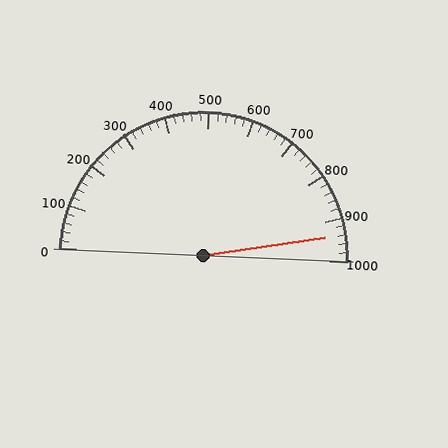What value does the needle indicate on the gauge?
The needle indicates approximately 940.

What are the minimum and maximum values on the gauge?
The gauge ranges from 0 to 1000.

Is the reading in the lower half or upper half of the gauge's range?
The reading is in the upper half of the range (0 to 1000).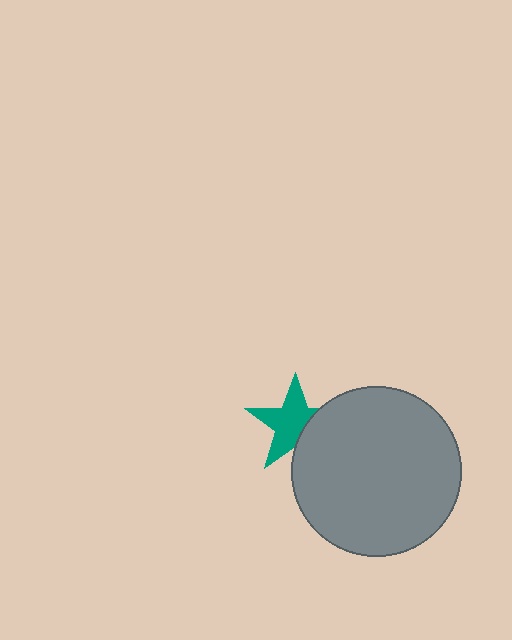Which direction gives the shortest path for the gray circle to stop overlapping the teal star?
Moving right gives the shortest separation.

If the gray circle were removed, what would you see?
You would see the complete teal star.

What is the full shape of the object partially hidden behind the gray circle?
The partially hidden object is a teal star.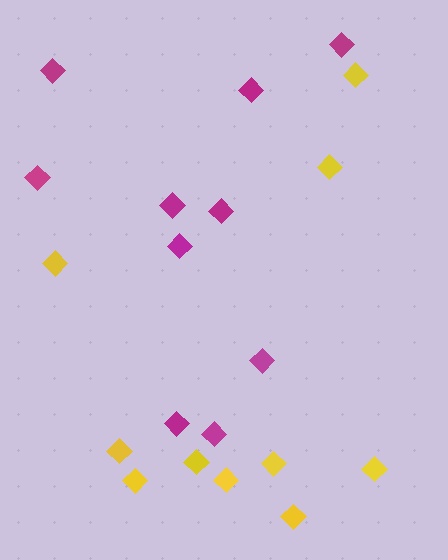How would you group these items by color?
There are 2 groups: one group of yellow diamonds (10) and one group of magenta diamonds (10).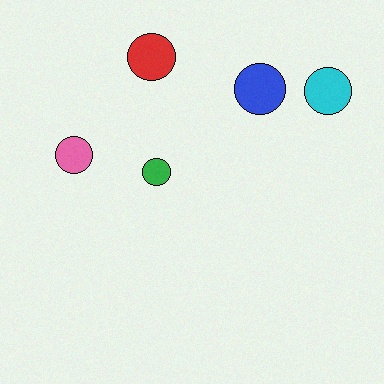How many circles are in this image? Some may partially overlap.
There are 5 circles.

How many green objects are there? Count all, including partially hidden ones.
There is 1 green object.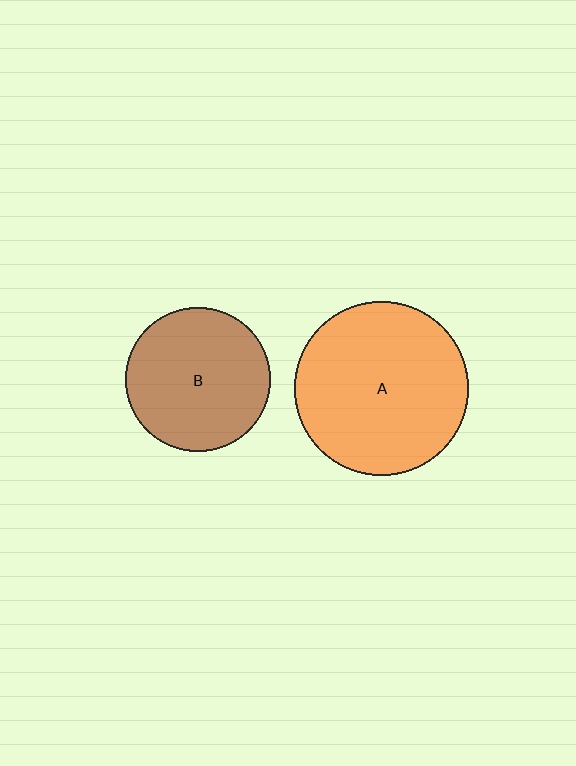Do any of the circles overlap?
No, none of the circles overlap.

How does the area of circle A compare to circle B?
Approximately 1.4 times.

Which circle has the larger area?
Circle A (orange).